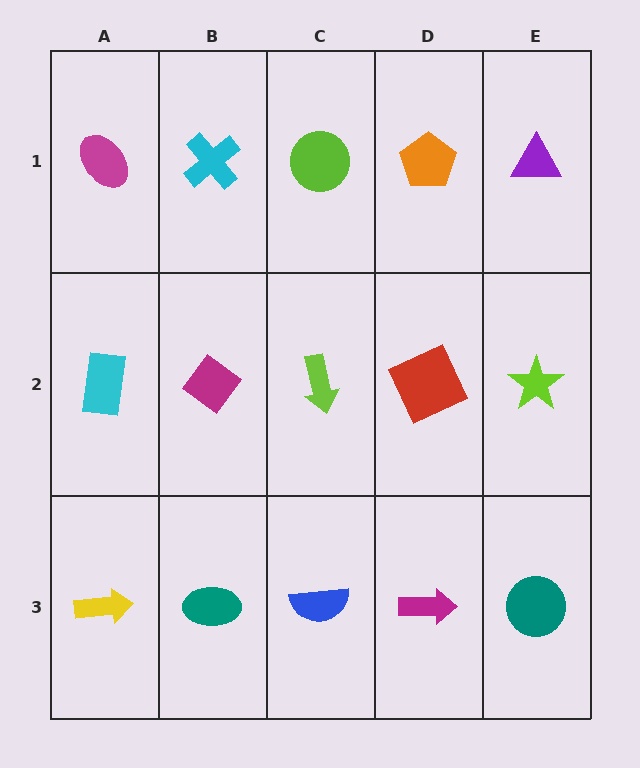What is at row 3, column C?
A blue semicircle.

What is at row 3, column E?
A teal circle.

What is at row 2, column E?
A lime star.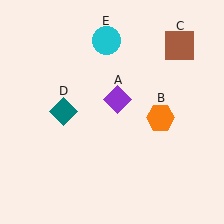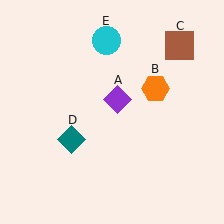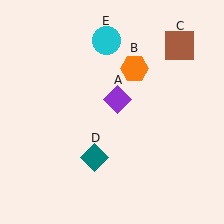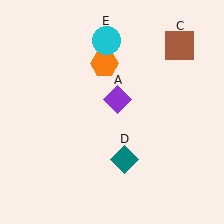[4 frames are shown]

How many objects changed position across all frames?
2 objects changed position: orange hexagon (object B), teal diamond (object D).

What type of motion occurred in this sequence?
The orange hexagon (object B), teal diamond (object D) rotated counterclockwise around the center of the scene.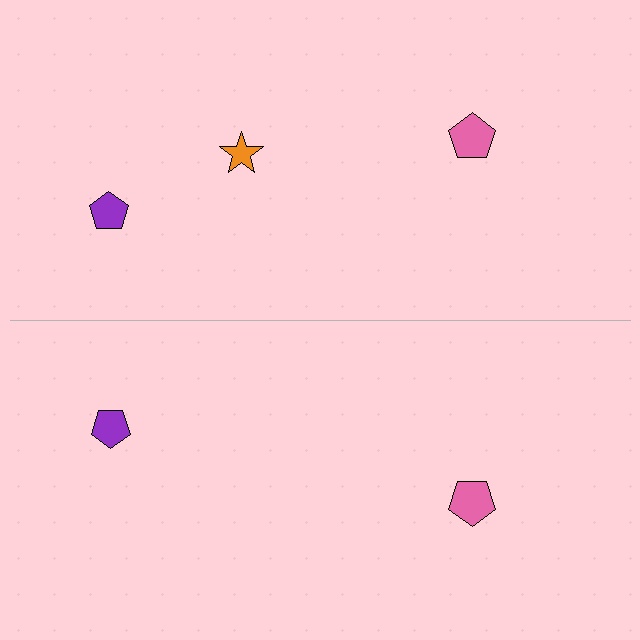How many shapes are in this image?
There are 5 shapes in this image.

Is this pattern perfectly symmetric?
No, the pattern is not perfectly symmetric. A orange star is missing from the bottom side.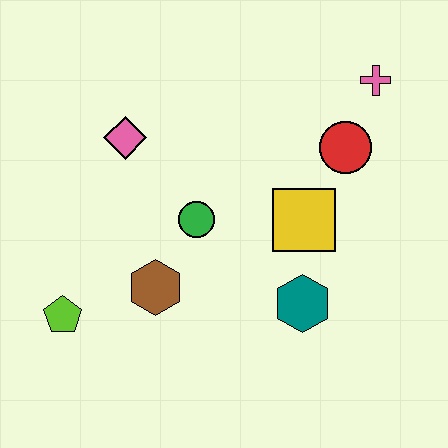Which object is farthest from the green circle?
The pink cross is farthest from the green circle.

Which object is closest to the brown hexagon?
The green circle is closest to the brown hexagon.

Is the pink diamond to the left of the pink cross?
Yes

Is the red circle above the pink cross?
No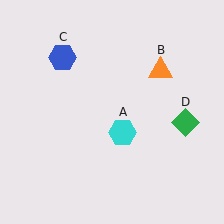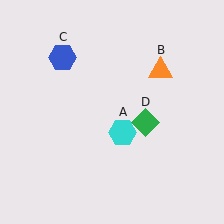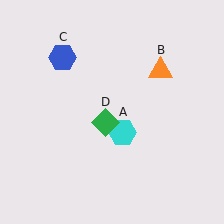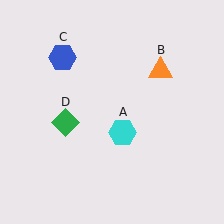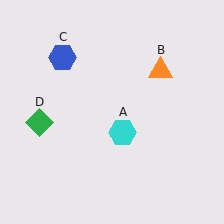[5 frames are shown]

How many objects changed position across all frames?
1 object changed position: green diamond (object D).